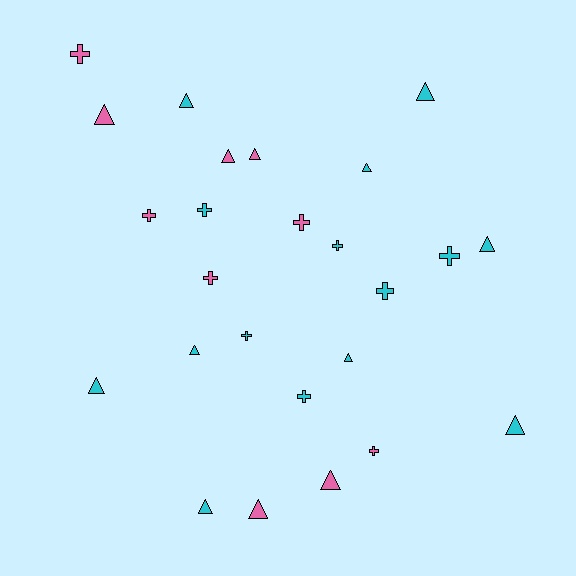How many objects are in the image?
There are 25 objects.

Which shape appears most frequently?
Triangle, with 14 objects.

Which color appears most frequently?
Cyan, with 15 objects.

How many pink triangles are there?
There are 5 pink triangles.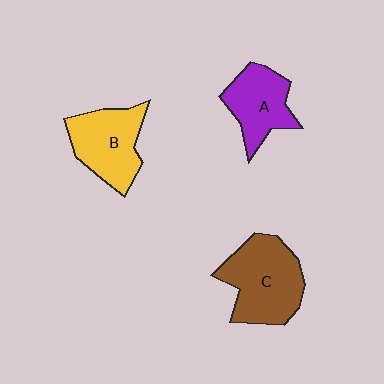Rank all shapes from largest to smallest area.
From largest to smallest: C (brown), B (yellow), A (purple).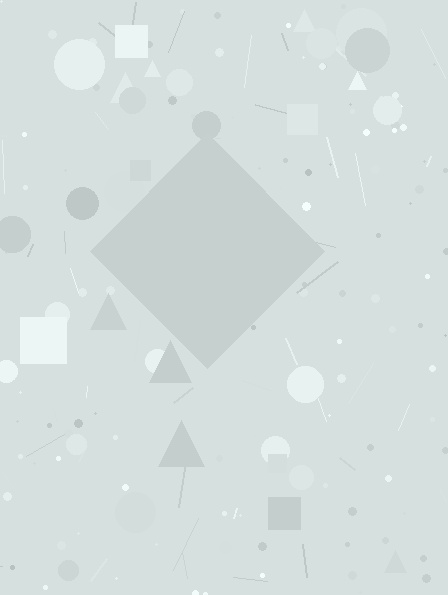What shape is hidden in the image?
A diamond is hidden in the image.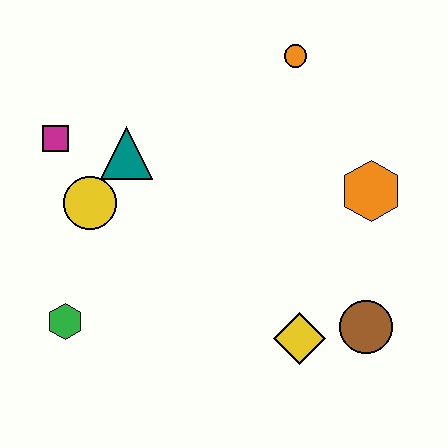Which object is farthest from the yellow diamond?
The magenta square is farthest from the yellow diamond.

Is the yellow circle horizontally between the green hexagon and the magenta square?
No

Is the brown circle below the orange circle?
Yes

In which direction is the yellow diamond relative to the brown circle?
The yellow diamond is to the left of the brown circle.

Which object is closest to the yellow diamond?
The brown circle is closest to the yellow diamond.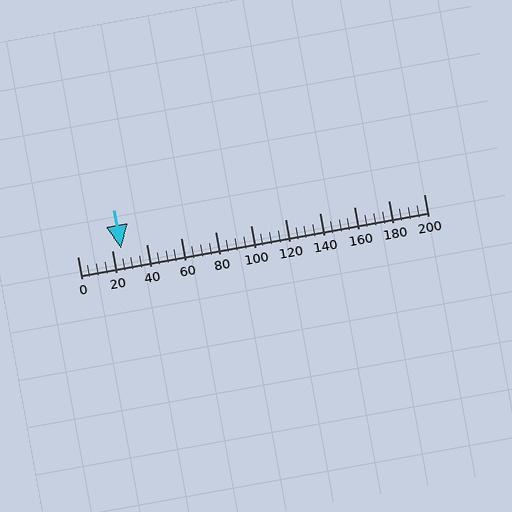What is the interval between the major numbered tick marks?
The major tick marks are spaced 20 units apart.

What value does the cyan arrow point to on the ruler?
The cyan arrow points to approximately 25.